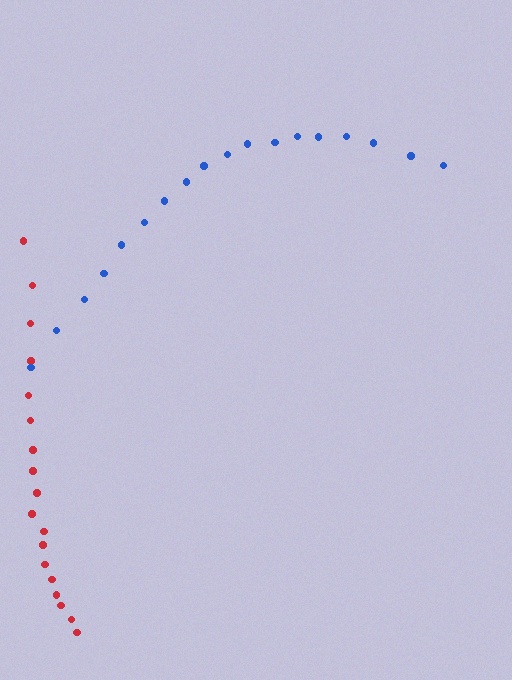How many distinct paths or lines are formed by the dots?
There are 2 distinct paths.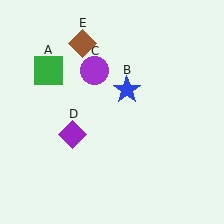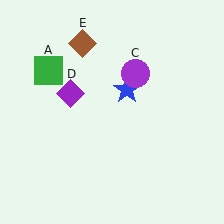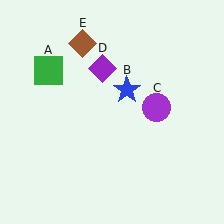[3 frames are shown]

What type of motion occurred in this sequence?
The purple circle (object C), purple diamond (object D) rotated clockwise around the center of the scene.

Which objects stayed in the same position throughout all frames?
Green square (object A) and blue star (object B) and brown diamond (object E) remained stationary.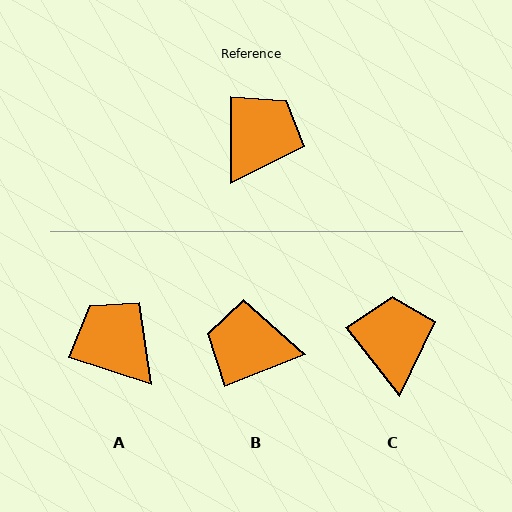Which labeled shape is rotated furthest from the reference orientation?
B, about 112 degrees away.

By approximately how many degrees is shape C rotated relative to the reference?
Approximately 38 degrees counter-clockwise.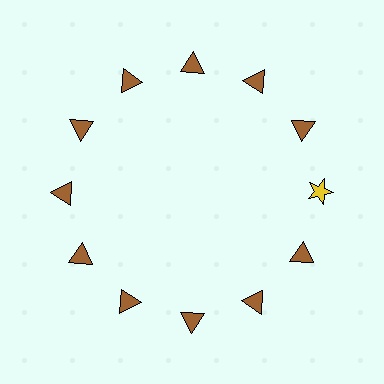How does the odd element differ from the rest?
It differs in both color (yellow instead of brown) and shape (star instead of triangle).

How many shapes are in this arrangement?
There are 12 shapes arranged in a ring pattern.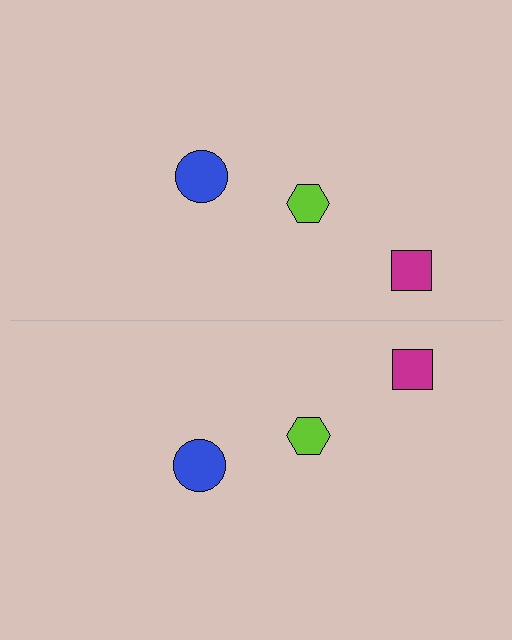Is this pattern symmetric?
Yes, this pattern has bilateral (reflection) symmetry.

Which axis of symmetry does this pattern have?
The pattern has a horizontal axis of symmetry running through the center of the image.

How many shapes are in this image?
There are 6 shapes in this image.